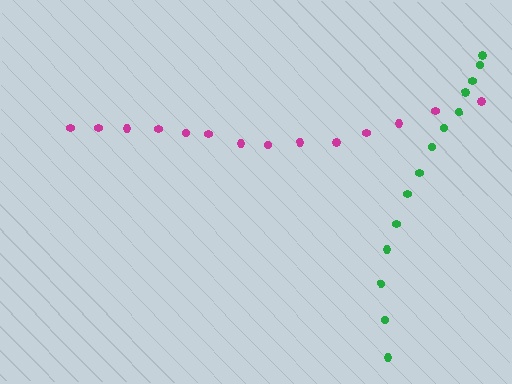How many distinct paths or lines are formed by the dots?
There are 2 distinct paths.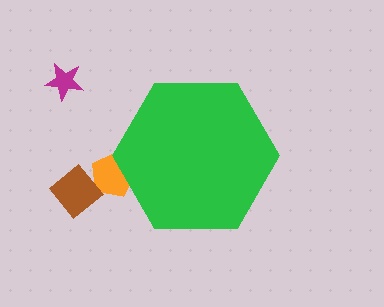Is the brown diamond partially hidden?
No, the brown diamond is fully visible.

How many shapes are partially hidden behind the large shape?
1 shape is partially hidden.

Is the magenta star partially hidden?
No, the magenta star is fully visible.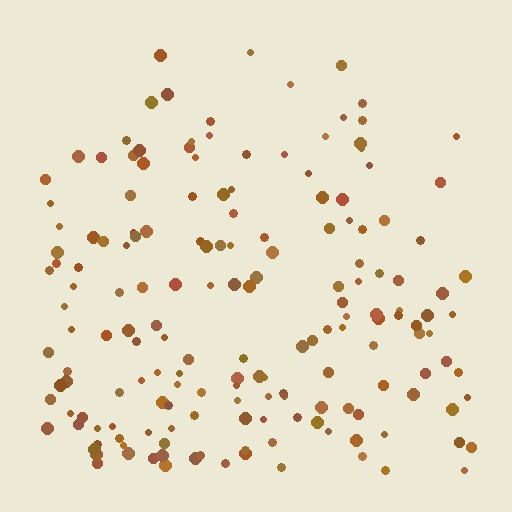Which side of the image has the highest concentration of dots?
The bottom.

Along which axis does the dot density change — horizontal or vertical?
Vertical.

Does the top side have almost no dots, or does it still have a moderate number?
Still a moderate number, just noticeably fewer than the bottom.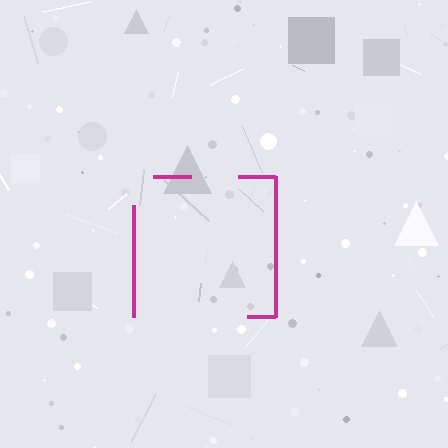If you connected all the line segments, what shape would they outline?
They would outline a square.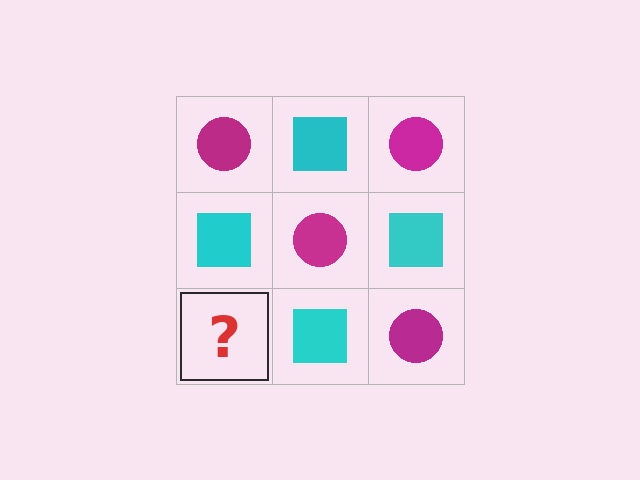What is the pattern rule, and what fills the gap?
The rule is that it alternates magenta circle and cyan square in a checkerboard pattern. The gap should be filled with a magenta circle.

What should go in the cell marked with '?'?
The missing cell should contain a magenta circle.